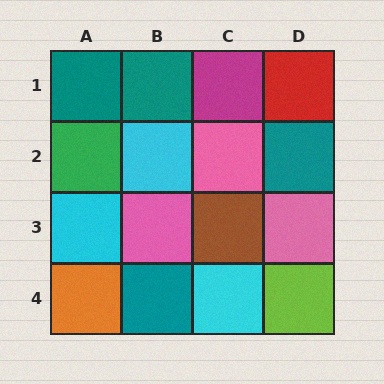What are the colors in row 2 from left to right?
Green, cyan, pink, teal.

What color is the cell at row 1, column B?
Teal.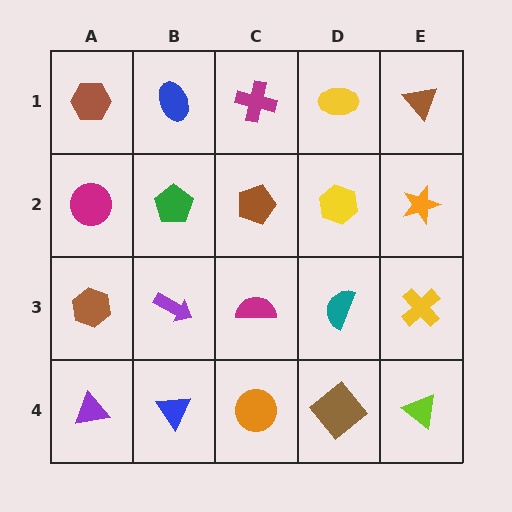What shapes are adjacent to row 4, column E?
A yellow cross (row 3, column E), a brown diamond (row 4, column D).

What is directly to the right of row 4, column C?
A brown diamond.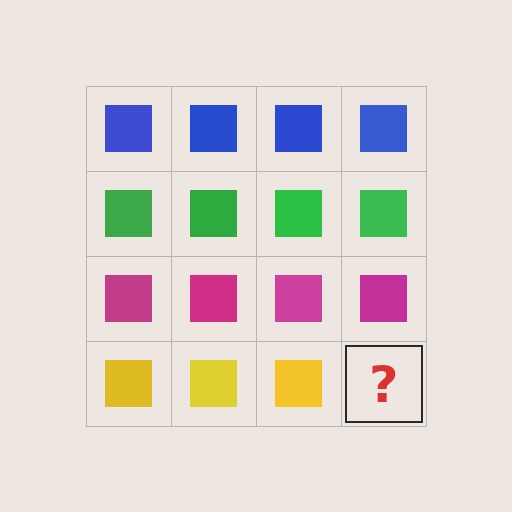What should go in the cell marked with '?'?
The missing cell should contain a yellow square.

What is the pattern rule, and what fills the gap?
The rule is that each row has a consistent color. The gap should be filled with a yellow square.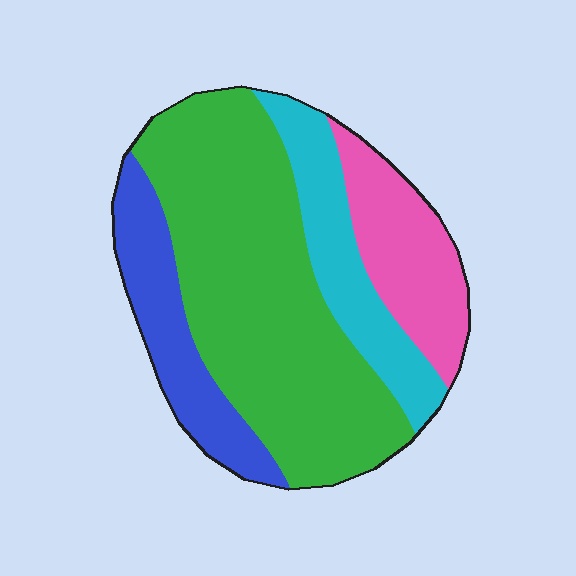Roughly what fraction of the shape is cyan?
Cyan takes up about one sixth (1/6) of the shape.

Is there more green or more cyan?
Green.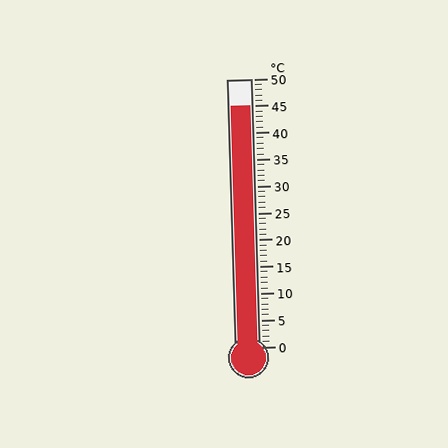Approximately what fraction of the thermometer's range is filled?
The thermometer is filled to approximately 90% of its range.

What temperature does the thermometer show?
The thermometer shows approximately 45°C.